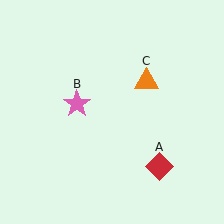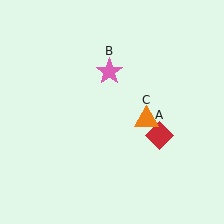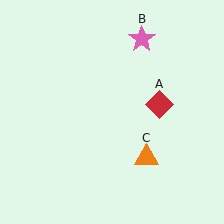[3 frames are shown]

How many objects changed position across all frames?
3 objects changed position: red diamond (object A), pink star (object B), orange triangle (object C).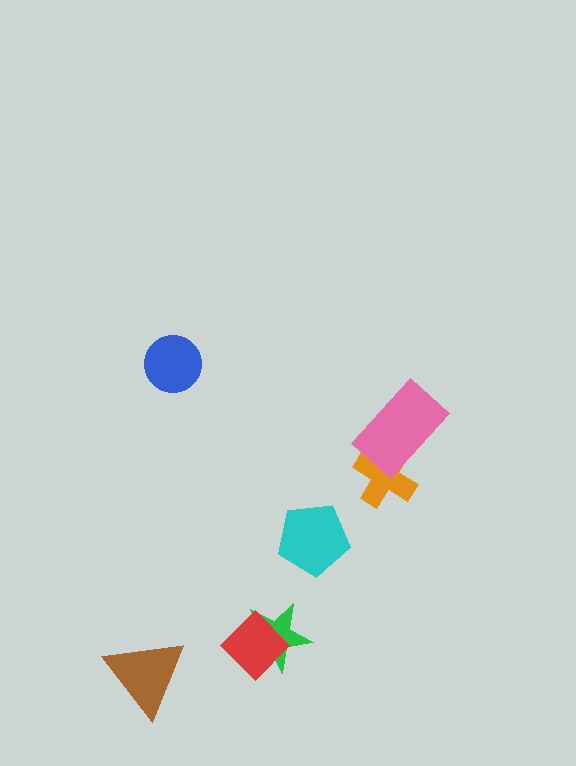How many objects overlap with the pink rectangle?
1 object overlaps with the pink rectangle.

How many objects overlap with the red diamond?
1 object overlaps with the red diamond.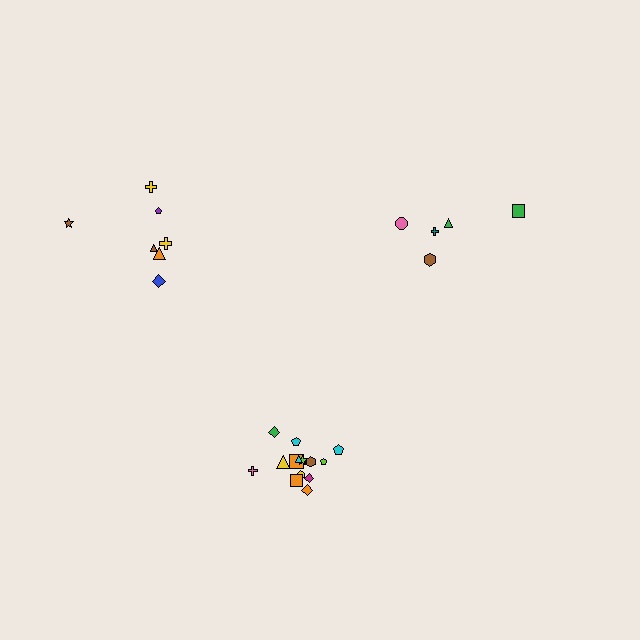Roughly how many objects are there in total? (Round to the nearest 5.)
Roughly 25 objects in total.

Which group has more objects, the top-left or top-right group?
The top-left group.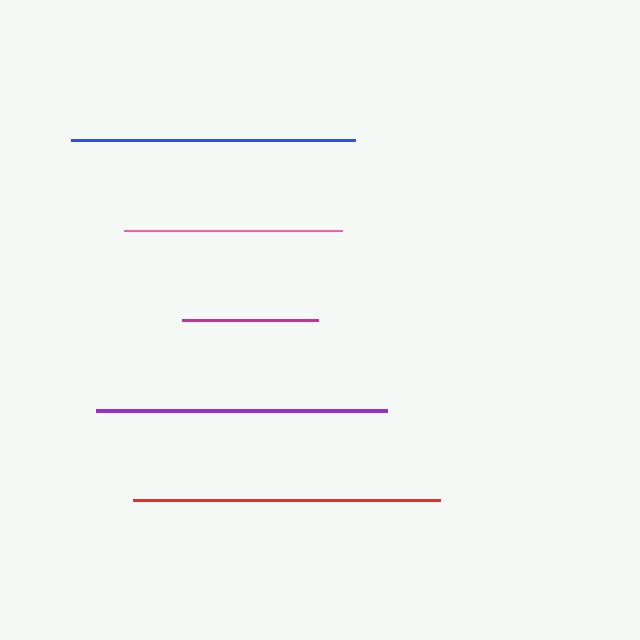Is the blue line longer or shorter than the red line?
The red line is longer than the blue line.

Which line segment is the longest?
The red line is the longest at approximately 307 pixels.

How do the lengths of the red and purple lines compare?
The red and purple lines are approximately the same length.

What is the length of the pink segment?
The pink segment is approximately 218 pixels long.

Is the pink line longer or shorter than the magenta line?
The pink line is longer than the magenta line.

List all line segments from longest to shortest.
From longest to shortest: red, purple, blue, pink, magenta.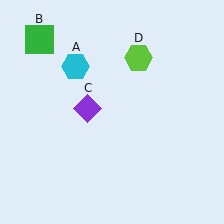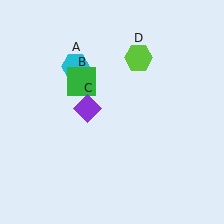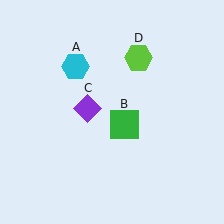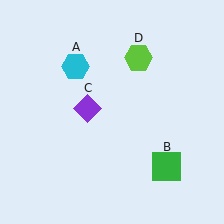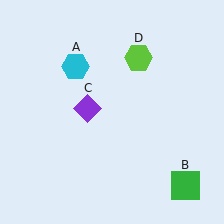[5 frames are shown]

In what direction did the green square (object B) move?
The green square (object B) moved down and to the right.